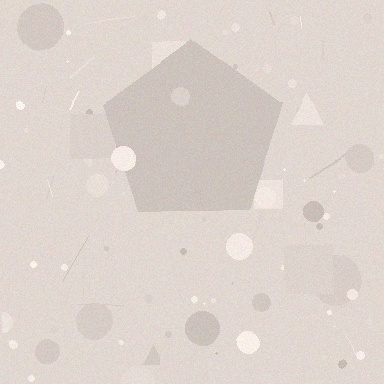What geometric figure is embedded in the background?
A pentagon is embedded in the background.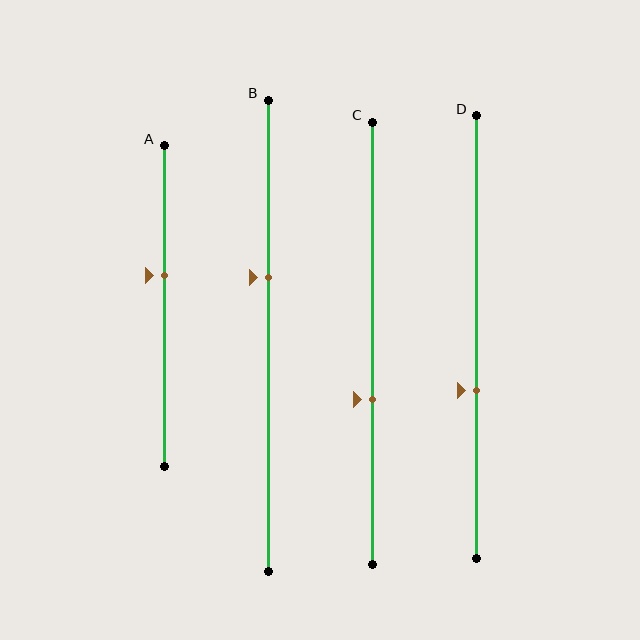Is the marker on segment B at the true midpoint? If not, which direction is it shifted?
No, the marker on segment B is shifted upward by about 12% of the segment length.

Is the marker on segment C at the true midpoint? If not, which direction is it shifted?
No, the marker on segment C is shifted downward by about 13% of the segment length.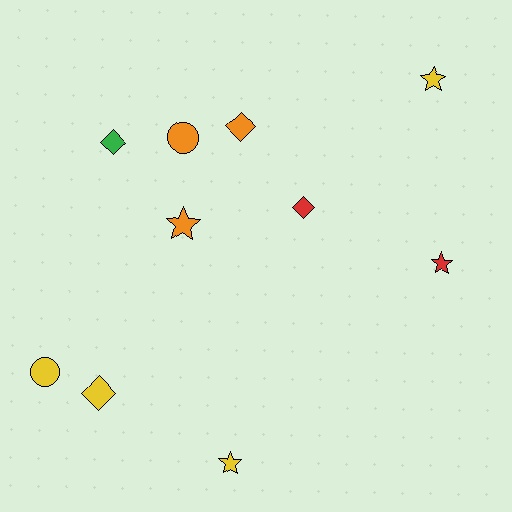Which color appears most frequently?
Yellow, with 4 objects.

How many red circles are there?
There are no red circles.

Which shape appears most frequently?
Diamond, with 4 objects.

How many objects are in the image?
There are 10 objects.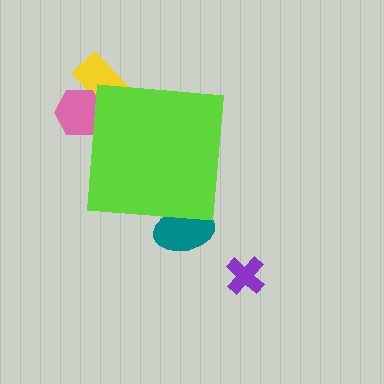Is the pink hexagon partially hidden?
Yes, the pink hexagon is partially hidden behind the lime square.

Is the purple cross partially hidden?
No, the purple cross is fully visible.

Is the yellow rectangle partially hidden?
Yes, the yellow rectangle is partially hidden behind the lime square.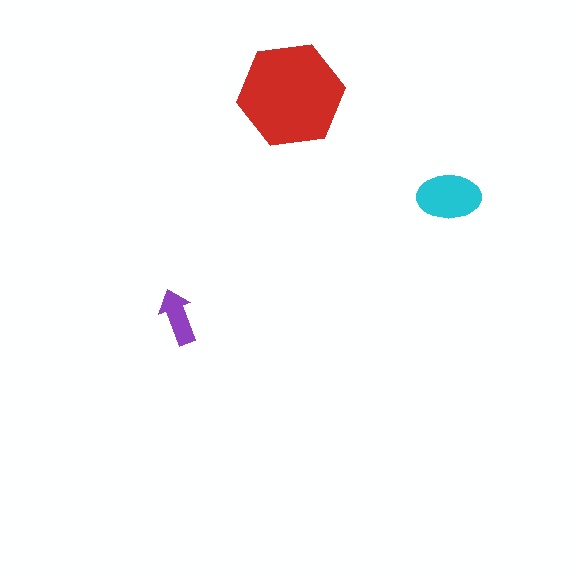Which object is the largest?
The red hexagon.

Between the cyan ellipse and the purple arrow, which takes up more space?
The cyan ellipse.